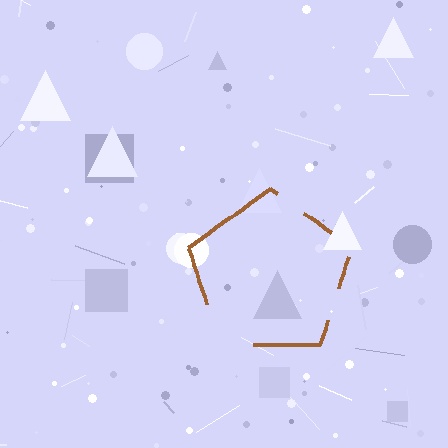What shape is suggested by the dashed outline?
The dashed outline suggests a pentagon.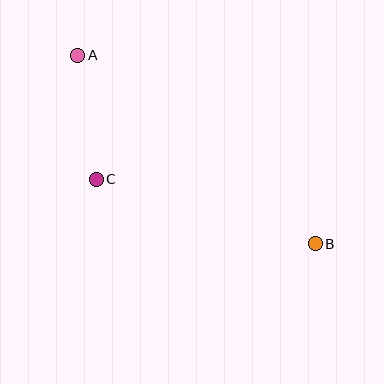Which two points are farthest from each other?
Points A and B are farthest from each other.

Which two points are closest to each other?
Points A and C are closest to each other.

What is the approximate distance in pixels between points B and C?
The distance between B and C is approximately 229 pixels.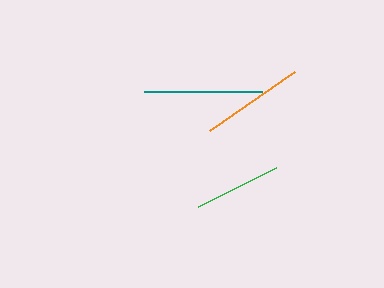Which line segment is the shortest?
The green line is the shortest at approximately 87 pixels.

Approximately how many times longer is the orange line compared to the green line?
The orange line is approximately 1.2 times the length of the green line.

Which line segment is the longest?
The teal line is the longest at approximately 118 pixels.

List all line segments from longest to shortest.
From longest to shortest: teal, orange, green.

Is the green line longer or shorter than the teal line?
The teal line is longer than the green line.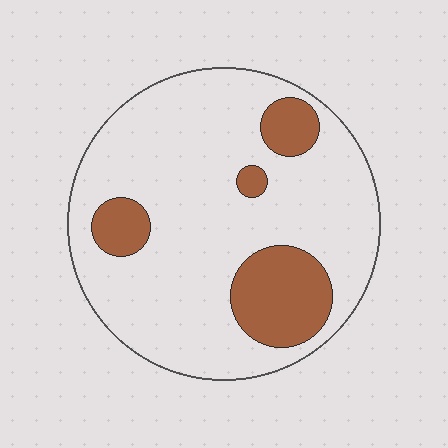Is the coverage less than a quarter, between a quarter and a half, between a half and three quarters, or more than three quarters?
Less than a quarter.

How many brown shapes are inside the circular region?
4.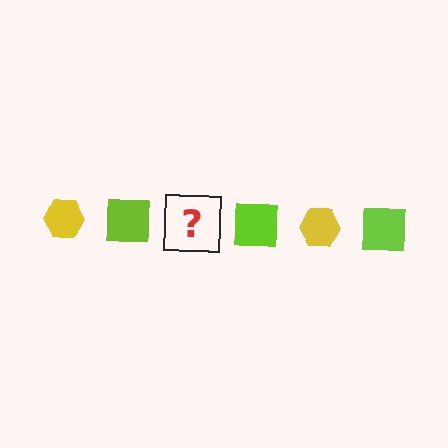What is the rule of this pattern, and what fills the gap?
The rule is that the pattern alternates between yellow hexagon and lime square. The gap should be filled with a yellow hexagon.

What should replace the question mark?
The question mark should be replaced with a yellow hexagon.